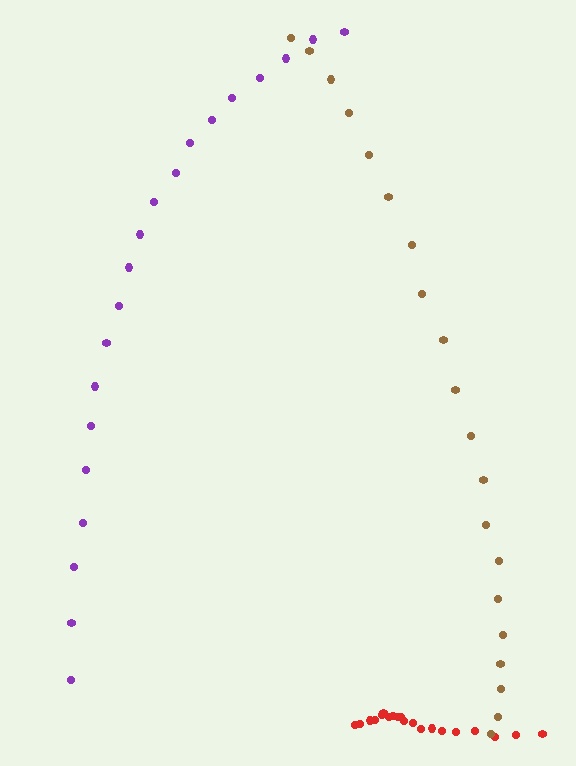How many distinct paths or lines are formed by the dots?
There are 3 distinct paths.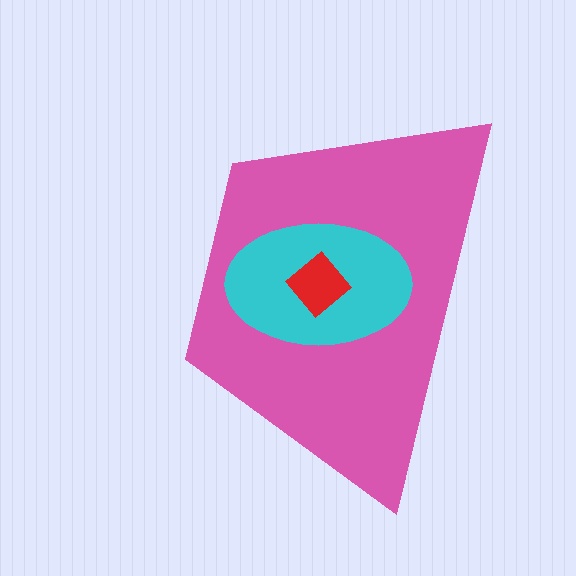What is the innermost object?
The red diamond.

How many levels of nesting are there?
3.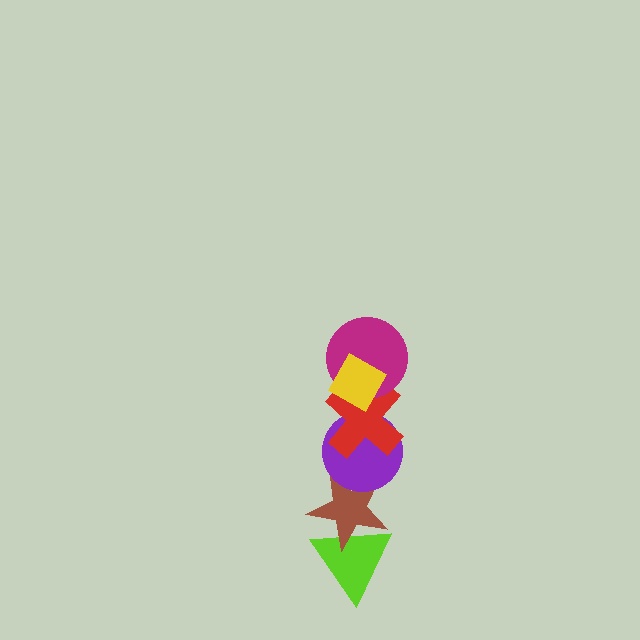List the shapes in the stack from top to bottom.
From top to bottom: the yellow diamond, the magenta circle, the red cross, the purple circle, the brown star, the lime triangle.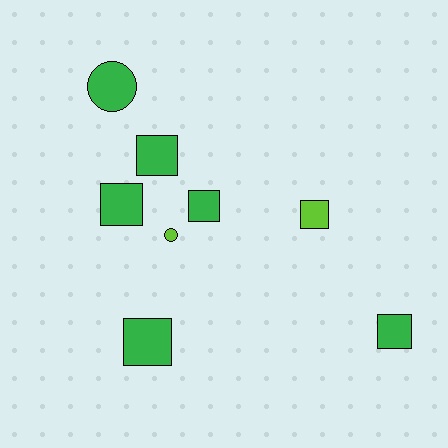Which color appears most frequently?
Green, with 6 objects.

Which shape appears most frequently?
Square, with 6 objects.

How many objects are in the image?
There are 8 objects.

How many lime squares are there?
There is 1 lime square.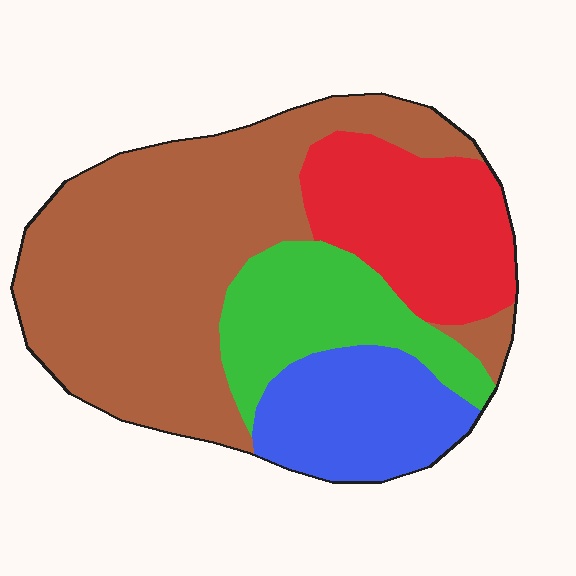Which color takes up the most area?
Brown, at roughly 50%.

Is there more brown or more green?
Brown.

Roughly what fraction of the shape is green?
Green covers 16% of the shape.